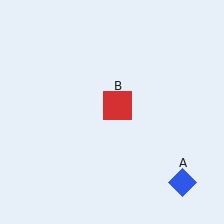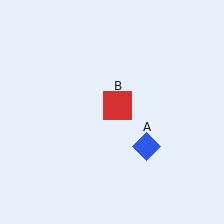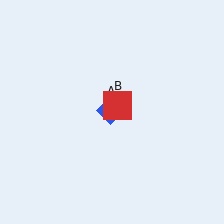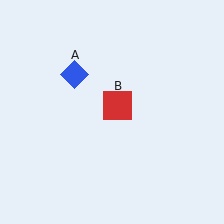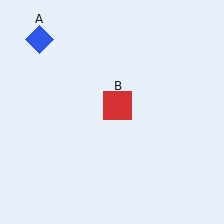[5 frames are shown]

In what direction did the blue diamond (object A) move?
The blue diamond (object A) moved up and to the left.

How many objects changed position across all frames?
1 object changed position: blue diamond (object A).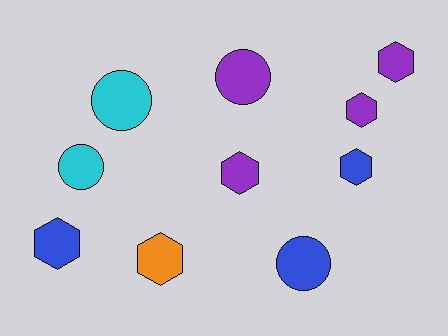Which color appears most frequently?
Purple, with 4 objects.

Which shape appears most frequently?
Hexagon, with 6 objects.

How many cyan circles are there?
There are 2 cyan circles.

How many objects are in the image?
There are 10 objects.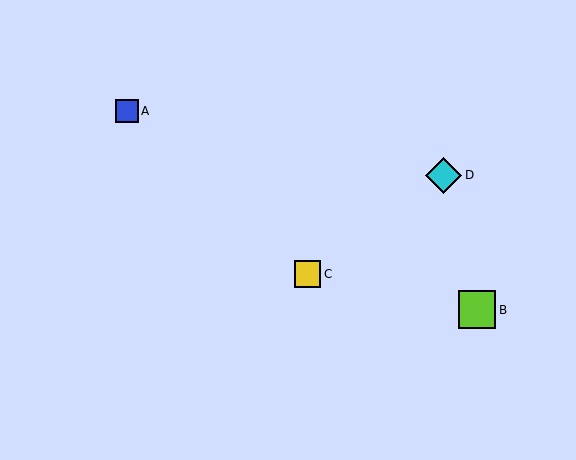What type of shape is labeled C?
Shape C is a yellow square.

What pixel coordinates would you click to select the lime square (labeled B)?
Click at (477, 310) to select the lime square B.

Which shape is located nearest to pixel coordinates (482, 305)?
The lime square (labeled B) at (477, 310) is nearest to that location.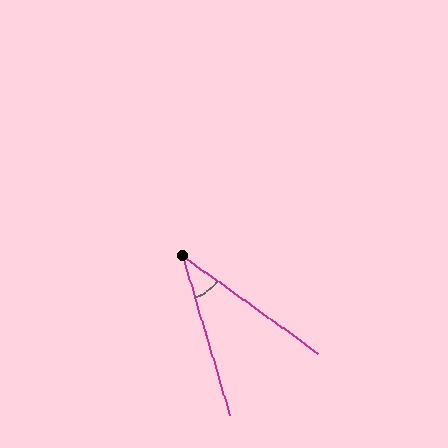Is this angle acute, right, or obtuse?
It is acute.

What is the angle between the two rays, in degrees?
Approximately 38 degrees.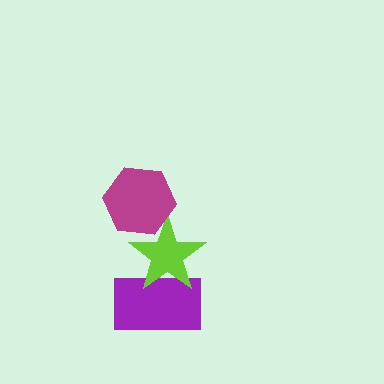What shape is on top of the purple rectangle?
The lime star is on top of the purple rectangle.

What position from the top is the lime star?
The lime star is 2nd from the top.